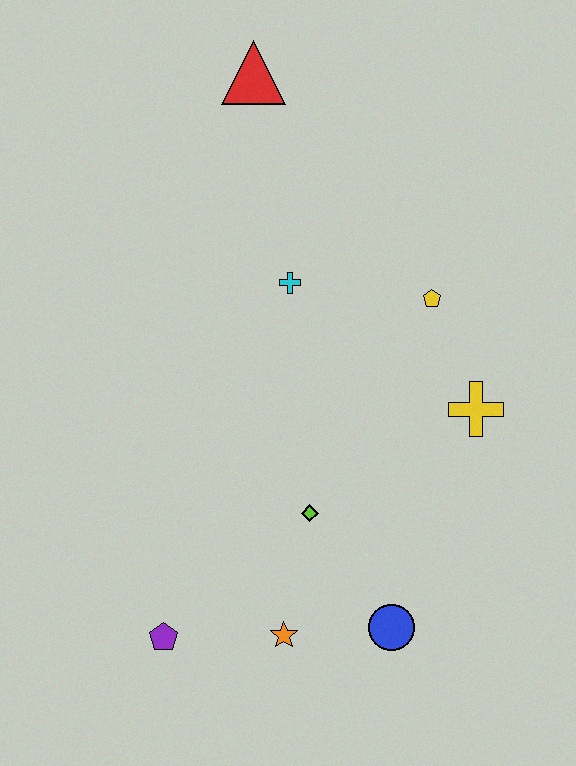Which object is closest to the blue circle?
The orange star is closest to the blue circle.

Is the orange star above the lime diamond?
No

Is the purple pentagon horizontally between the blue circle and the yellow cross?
No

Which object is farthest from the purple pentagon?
The red triangle is farthest from the purple pentagon.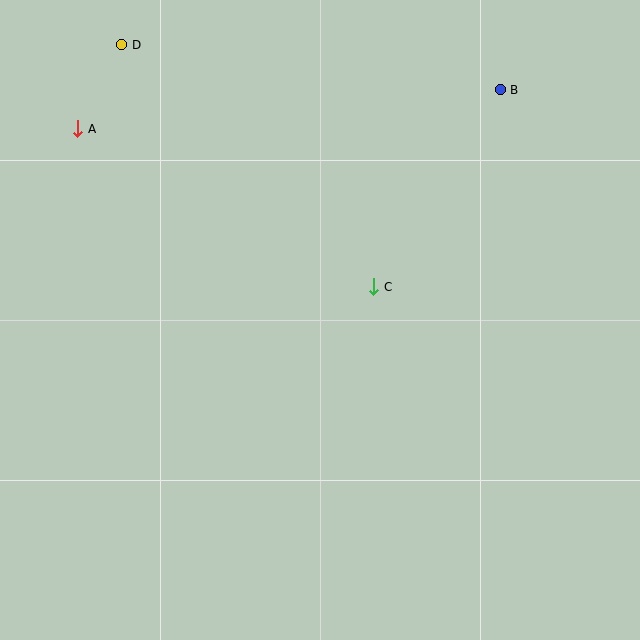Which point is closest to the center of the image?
Point C at (374, 287) is closest to the center.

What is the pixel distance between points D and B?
The distance between D and B is 381 pixels.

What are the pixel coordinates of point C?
Point C is at (374, 287).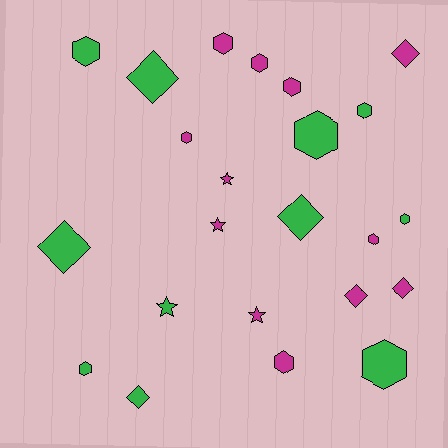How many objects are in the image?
There are 23 objects.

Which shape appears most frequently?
Hexagon, with 12 objects.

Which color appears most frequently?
Magenta, with 12 objects.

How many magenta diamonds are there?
There are 3 magenta diamonds.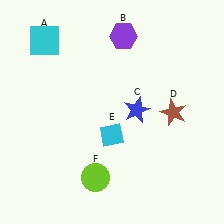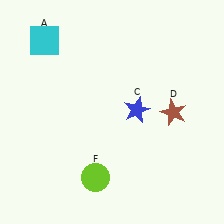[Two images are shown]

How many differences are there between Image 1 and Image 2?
There are 2 differences between the two images.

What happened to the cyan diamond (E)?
The cyan diamond (E) was removed in Image 2. It was in the bottom-left area of Image 1.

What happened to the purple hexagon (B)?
The purple hexagon (B) was removed in Image 2. It was in the top-right area of Image 1.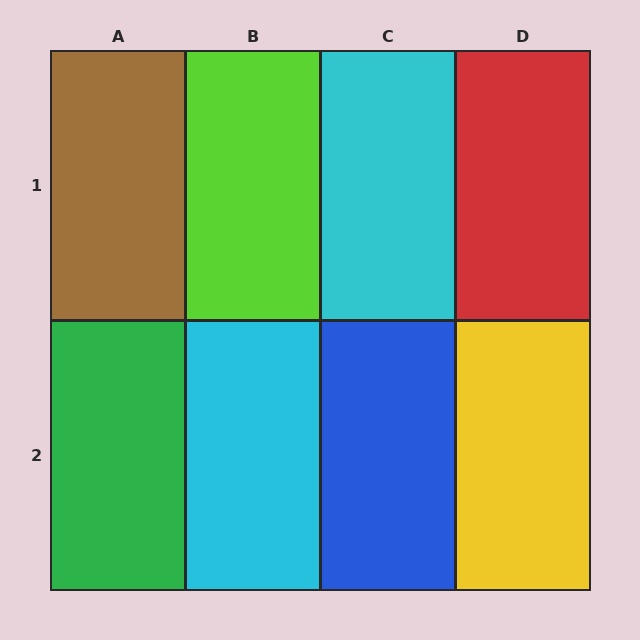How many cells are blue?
1 cell is blue.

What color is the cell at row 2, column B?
Cyan.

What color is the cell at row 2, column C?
Blue.